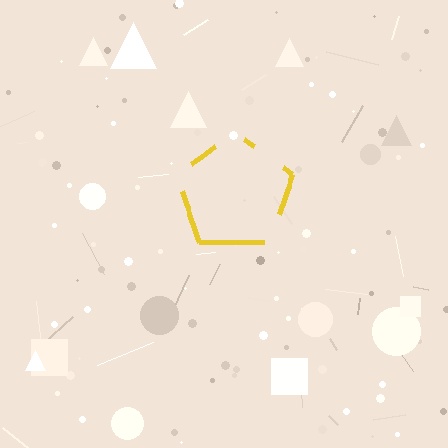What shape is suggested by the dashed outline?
The dashed outline suggests a pentagon.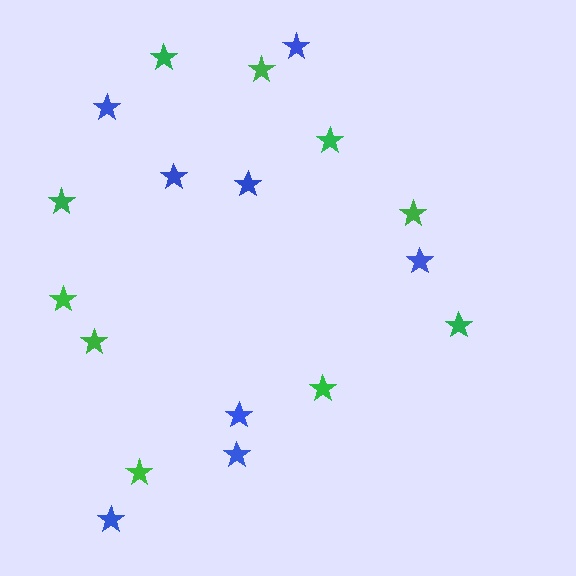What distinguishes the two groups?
There are 2 groups: one group of blue stars (8) and one group of green stars (10).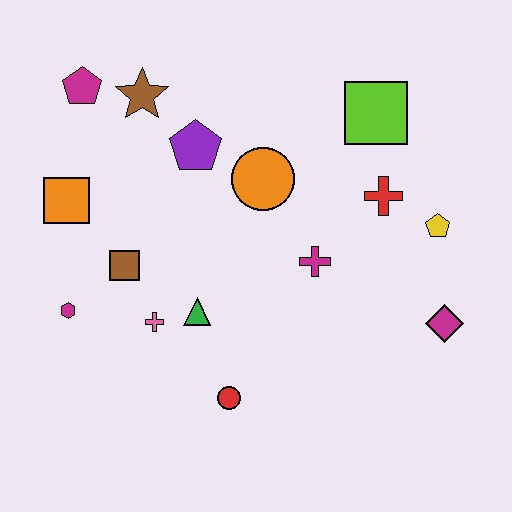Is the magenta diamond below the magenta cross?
Yes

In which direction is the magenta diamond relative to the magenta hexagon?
The magenta diamond is to the right of the magenta hexagon.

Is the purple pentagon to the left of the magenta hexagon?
No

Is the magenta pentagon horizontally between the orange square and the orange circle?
Yes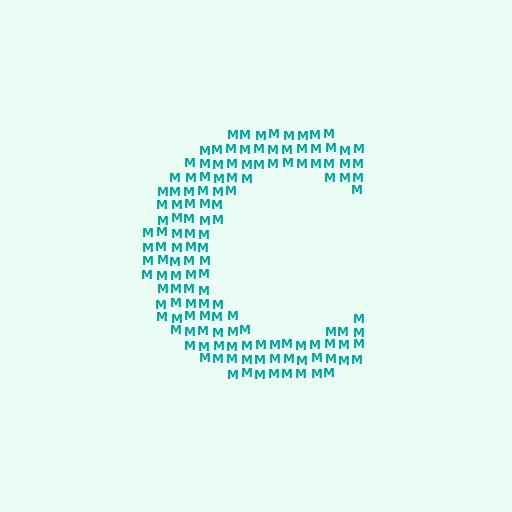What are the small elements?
The small elements are letter M's.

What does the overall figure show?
The overall figure shows the letter C.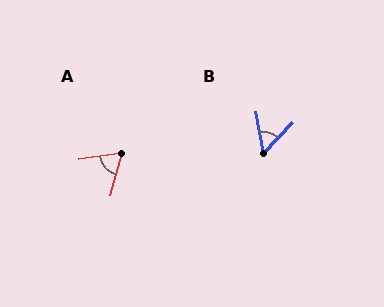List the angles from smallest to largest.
B (53°), A (66°).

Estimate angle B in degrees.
Approximately 53 degrees.